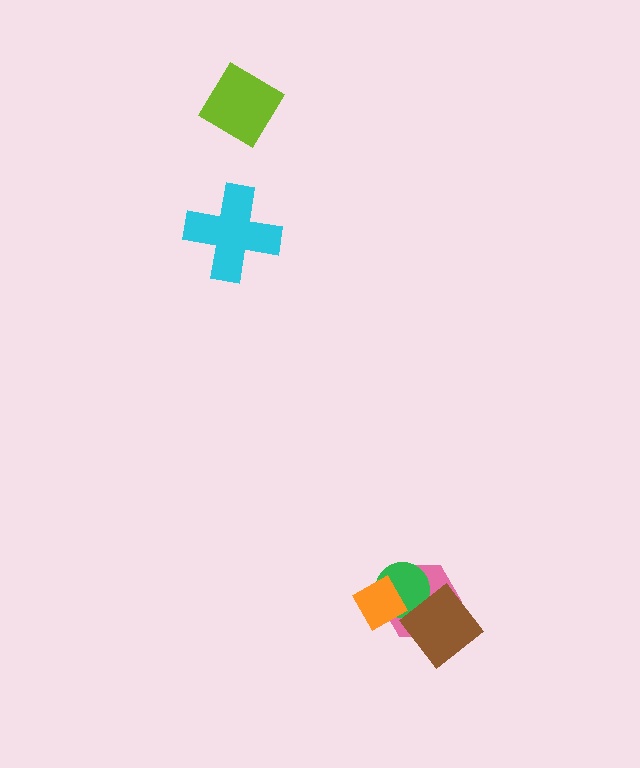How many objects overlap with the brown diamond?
1 object overlaps with the brown diamond.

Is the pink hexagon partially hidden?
Yes, it is partially covered by another shape.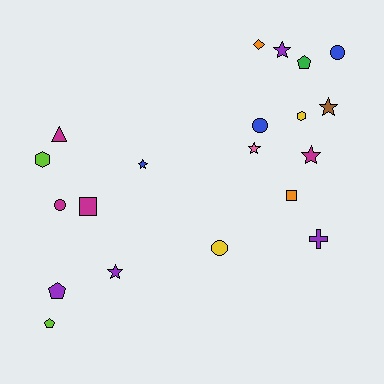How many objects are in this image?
There are 20 objects.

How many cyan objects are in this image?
There are no cyan objects.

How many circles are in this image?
There are 4 circles.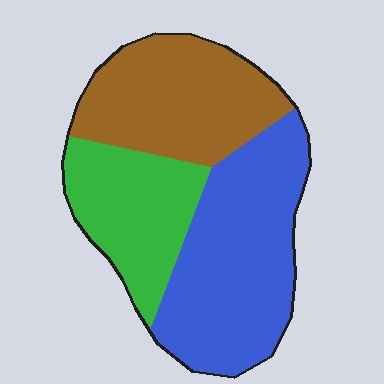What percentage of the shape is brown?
Brown takes up between a quarter and a half of the shape.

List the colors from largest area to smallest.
From largest to smallest: blue, brown, green.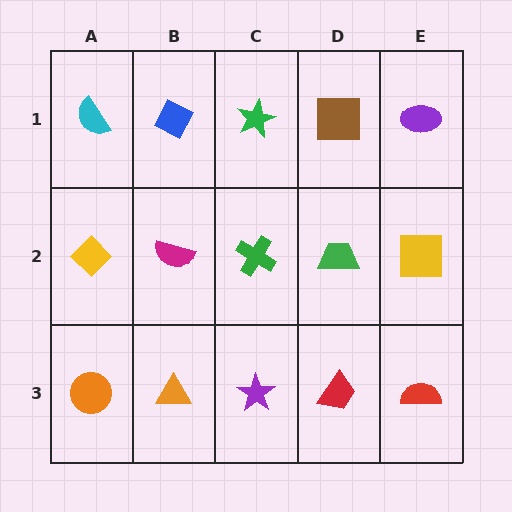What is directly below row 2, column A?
An orange circle.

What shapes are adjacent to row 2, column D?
A brown square (row 1, column D), a red trapezoid (row 3, column D), a green cross (row 2, column C), a yellow square (row 2, column E).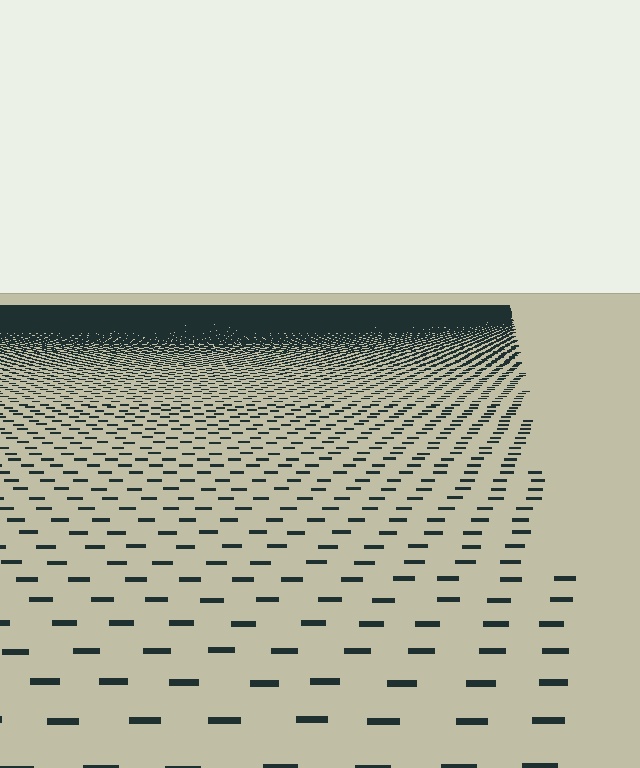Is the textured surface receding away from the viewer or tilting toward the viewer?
The surface is receding away from the viewer. Texture elements get smaller and denser toward the top.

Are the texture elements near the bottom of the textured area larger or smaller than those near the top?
Larger. Near the bottom, elements are closer to the viewer and appear at a bigger on-screen size.